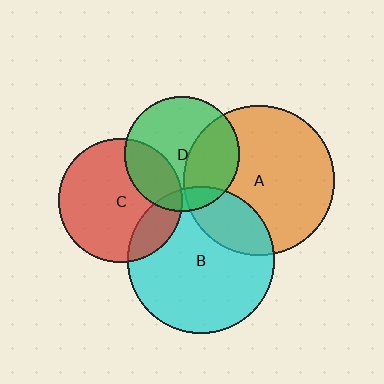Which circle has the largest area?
Circle A (orange).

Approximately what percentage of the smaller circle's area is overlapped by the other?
Approximately 25%.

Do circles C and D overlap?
Yes.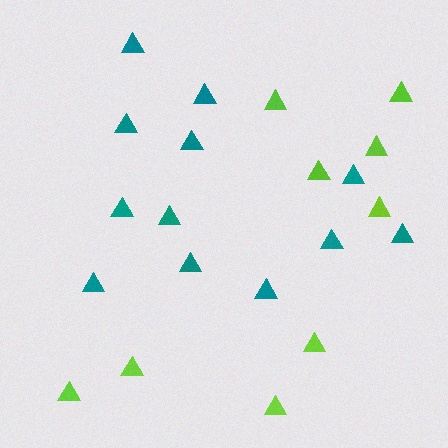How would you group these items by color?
There are 2 groups: one group of lime triangles (9) and one group of teal triangles (12).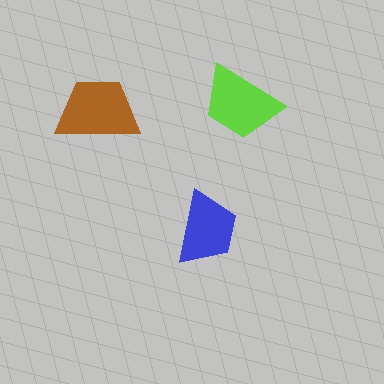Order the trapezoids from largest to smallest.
the brown one, the lime one, the blue one.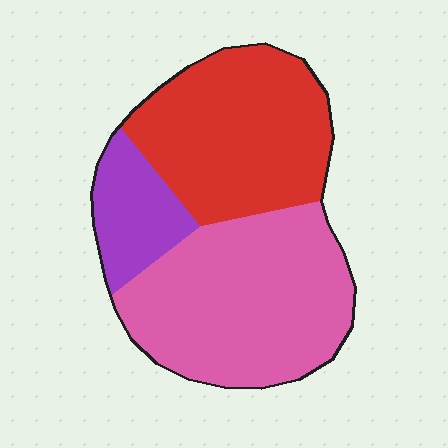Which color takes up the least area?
Purple, at roughly 15%.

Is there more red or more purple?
Red.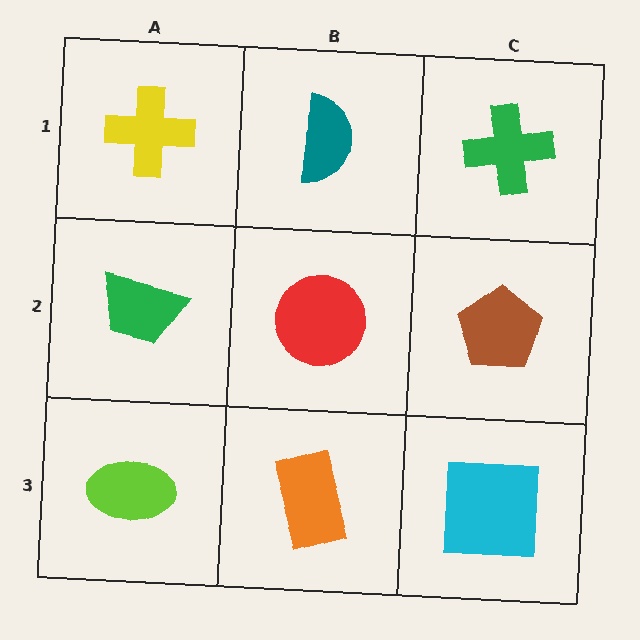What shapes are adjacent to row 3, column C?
A brown pentagon (row 2, column C), an orange rectangle (row 3, column B).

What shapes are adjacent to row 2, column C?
A green cross (row 1, column C), a cyan square (row 3, column C), a red circle (row 2, column B).